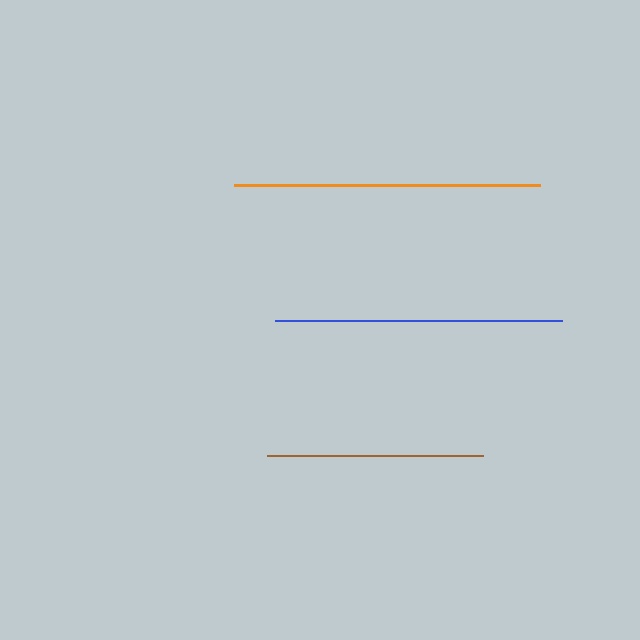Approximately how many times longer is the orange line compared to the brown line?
The orange line is approximately 1.4 times the length of the brown line.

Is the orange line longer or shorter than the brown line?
The orange line is longer than the brown line.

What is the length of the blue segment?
The blue segment is approximately 287 pixels long.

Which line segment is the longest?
The orange line is the longest at approximately 306 pixels.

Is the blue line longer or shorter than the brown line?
The blue line is longer than the brown line.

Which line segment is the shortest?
The brown line is the shortest at approximately 217 pixels.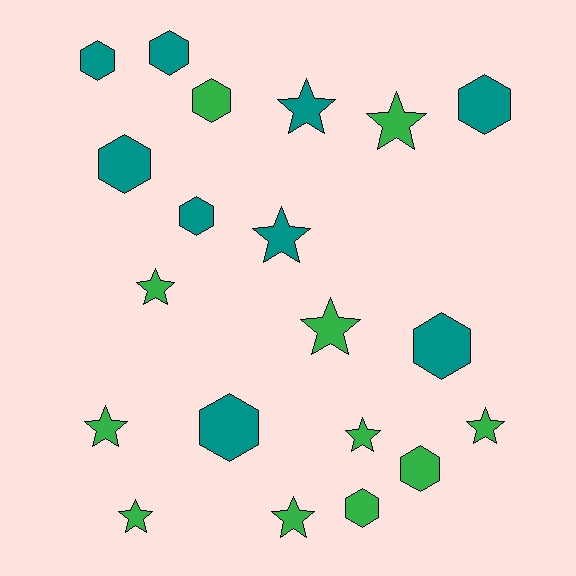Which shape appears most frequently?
Hexagon, with 10 objects.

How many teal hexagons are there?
There are 7 teal hexagons.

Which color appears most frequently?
Green, with 11 objects.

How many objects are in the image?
There are 20 objects.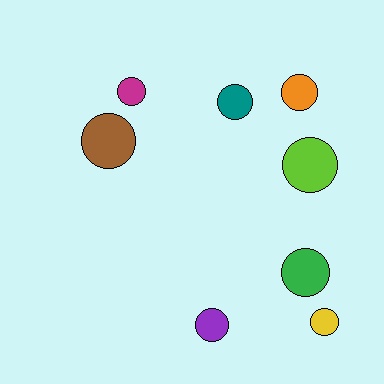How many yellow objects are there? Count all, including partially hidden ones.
There is 1 yellow object.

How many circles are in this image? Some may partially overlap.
There are 8 circles.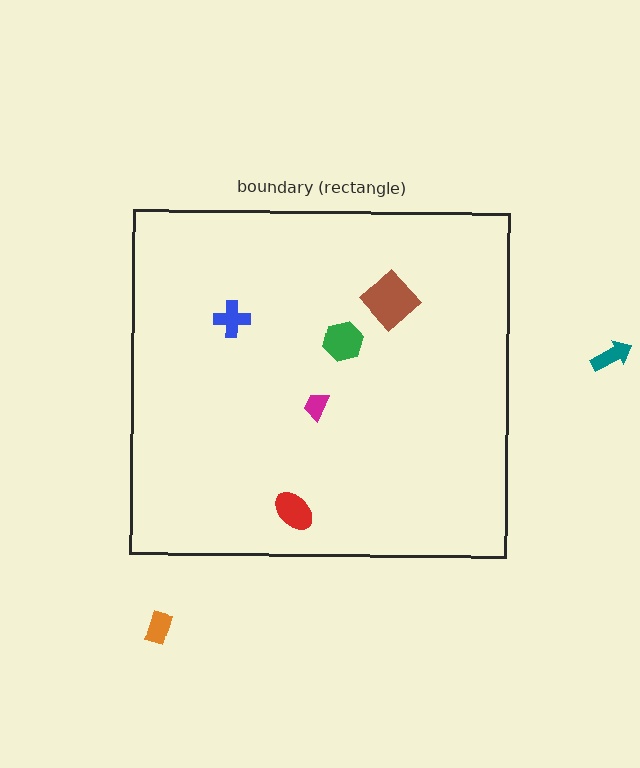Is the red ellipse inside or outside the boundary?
Inside.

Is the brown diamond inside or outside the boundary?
Inside.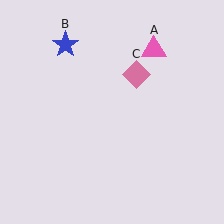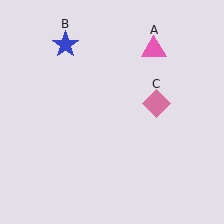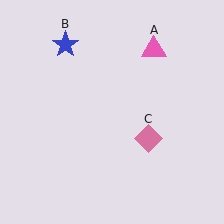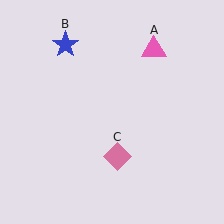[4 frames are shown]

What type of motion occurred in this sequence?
The pink diamond (object C) rotated clockwise around the center of the scene.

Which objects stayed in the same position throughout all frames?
Pink triangle (object A) and blue star (object B) remained stationary.